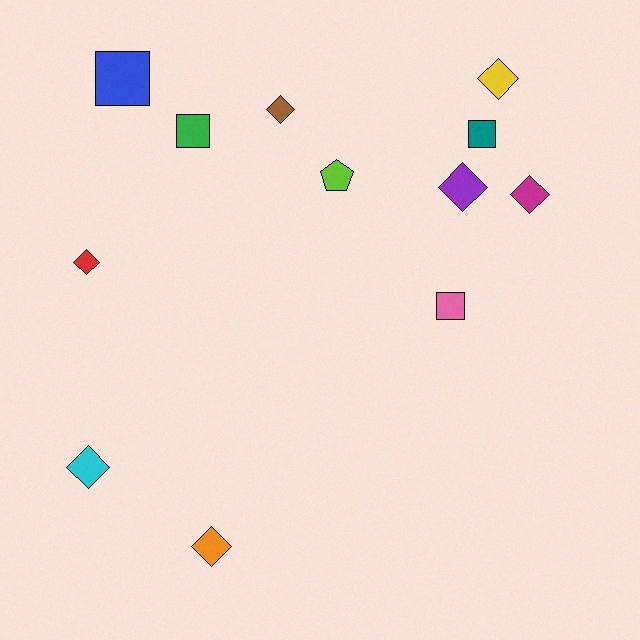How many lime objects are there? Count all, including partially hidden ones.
There is 1 lime object.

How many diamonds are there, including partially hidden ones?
There are 7 diamonds.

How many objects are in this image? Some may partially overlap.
There are 12 objects.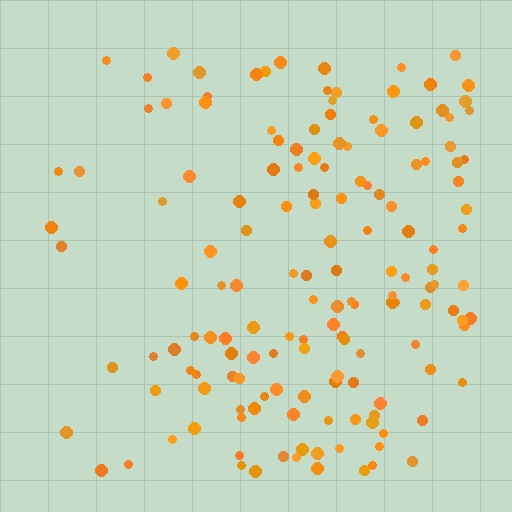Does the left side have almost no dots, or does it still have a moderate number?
Still a moderate number, just noticeably fewer than the right.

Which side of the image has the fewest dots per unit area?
The left.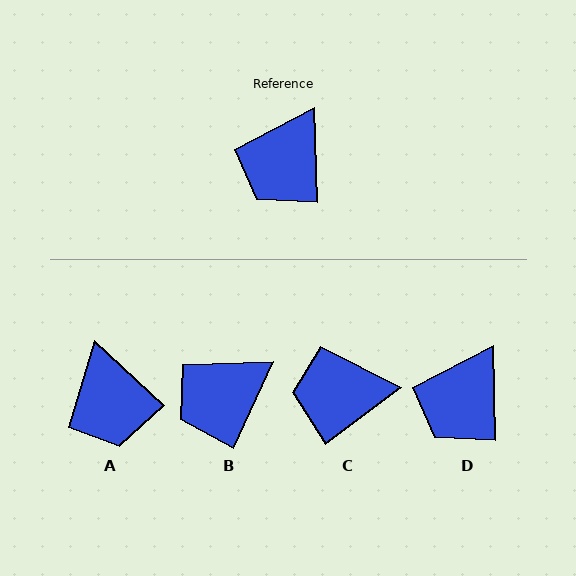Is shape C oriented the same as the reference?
No, it is off by about 55 degrees.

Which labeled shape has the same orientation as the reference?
D.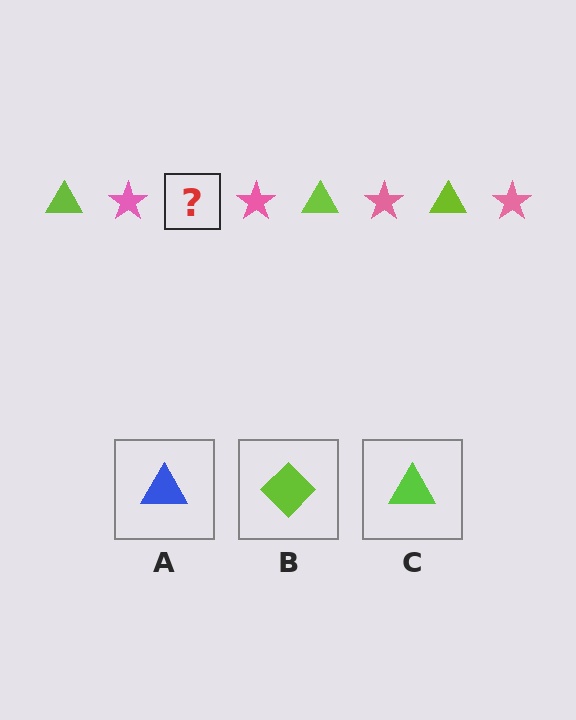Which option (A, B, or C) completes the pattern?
C.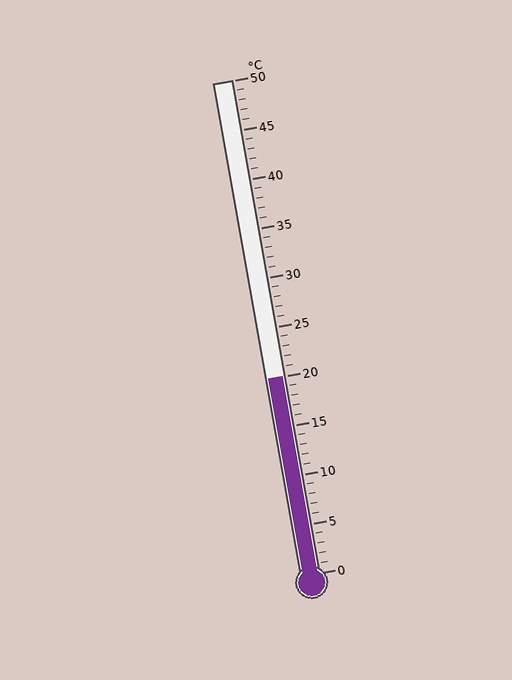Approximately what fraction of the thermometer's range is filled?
The thermometer is filled to approximately 40% of its range.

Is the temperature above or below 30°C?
The temperature is below 30°C.